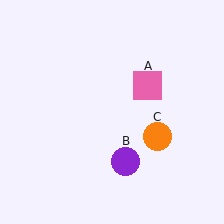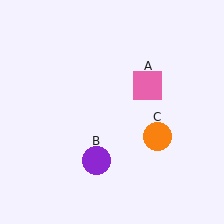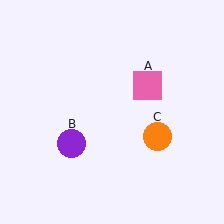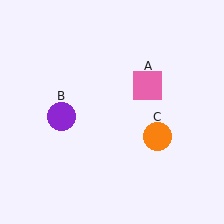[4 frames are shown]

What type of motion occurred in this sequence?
The purple circle (object B) rotated clockwise around the center of the scene.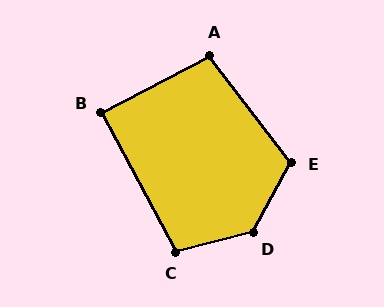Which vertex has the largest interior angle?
D, at approximately 133 degrees.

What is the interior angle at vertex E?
Approximately 114 degrees (obtuse).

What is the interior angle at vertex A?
Approximately 99 degrees (obtuse).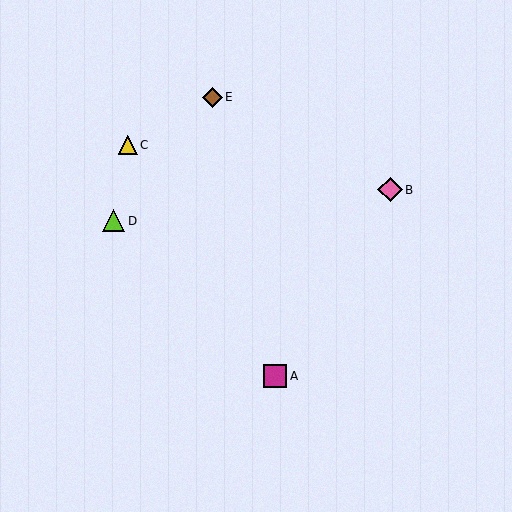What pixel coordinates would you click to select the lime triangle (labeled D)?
Click at (114, 221) to select the lime triangle D.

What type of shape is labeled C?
Shape C is a yellow triangle.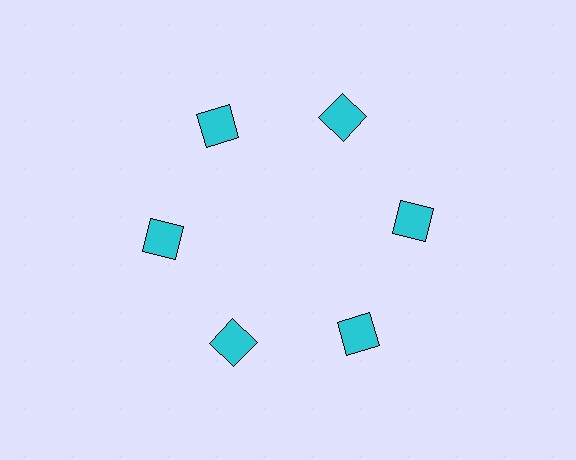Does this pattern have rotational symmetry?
Yes, this pattern has 6-fold rotational symmetry. It looks the same after rotating 60 degrees around the center.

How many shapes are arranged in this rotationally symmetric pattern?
There are 6 shapes, arranged in 6 groups of 1.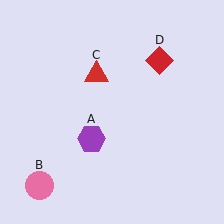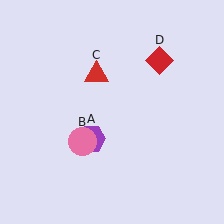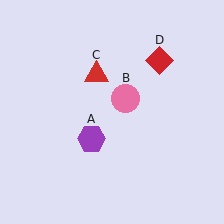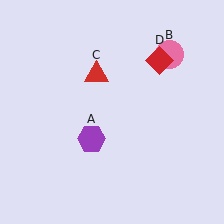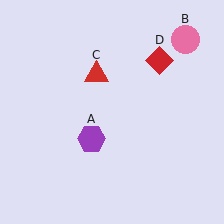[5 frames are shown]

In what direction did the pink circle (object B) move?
The pink circle (object B) moved up and to the right.